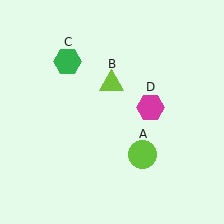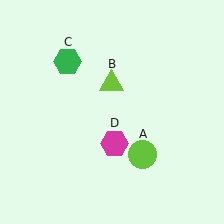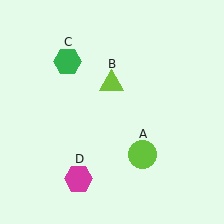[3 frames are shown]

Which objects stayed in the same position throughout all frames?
Lime circle (object A) and lime triangle (object B) and green hexagon (object C) remained stationary.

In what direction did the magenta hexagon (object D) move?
The magenta hexagon (object D) moved down and to the left.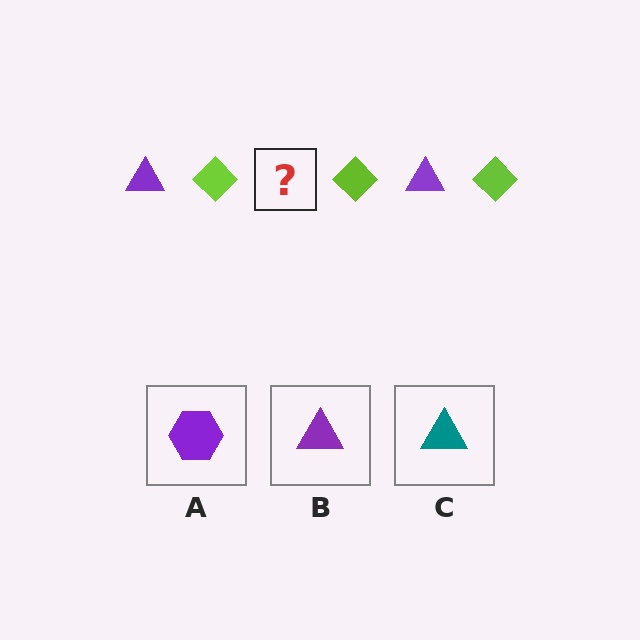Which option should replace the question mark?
Option B.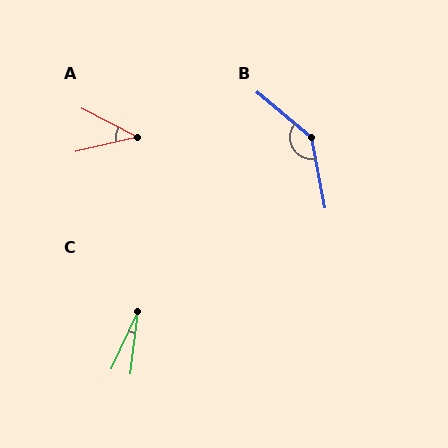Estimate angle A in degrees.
Approximately 40 degrees.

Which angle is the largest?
B, at approximately 140 degrees.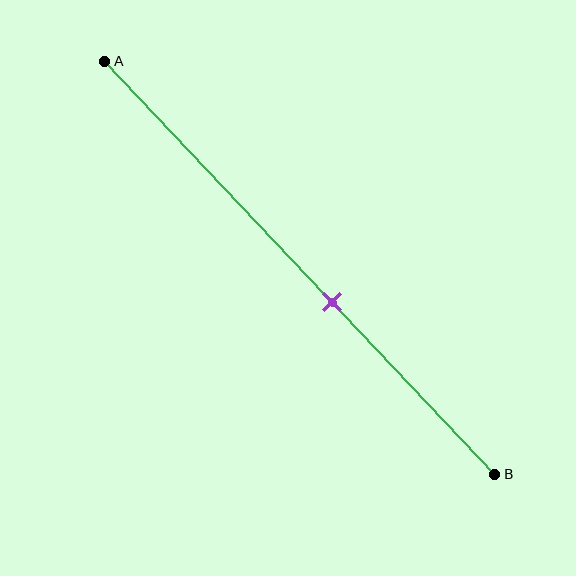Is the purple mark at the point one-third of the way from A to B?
No, the mark is at about 60% from A, not at the 33% one-third point.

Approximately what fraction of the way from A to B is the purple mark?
The purple mark is approximately 60% of the way from A to B.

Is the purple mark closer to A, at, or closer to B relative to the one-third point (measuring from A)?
The purple mark is closer to point B than the one-third point of segment AB.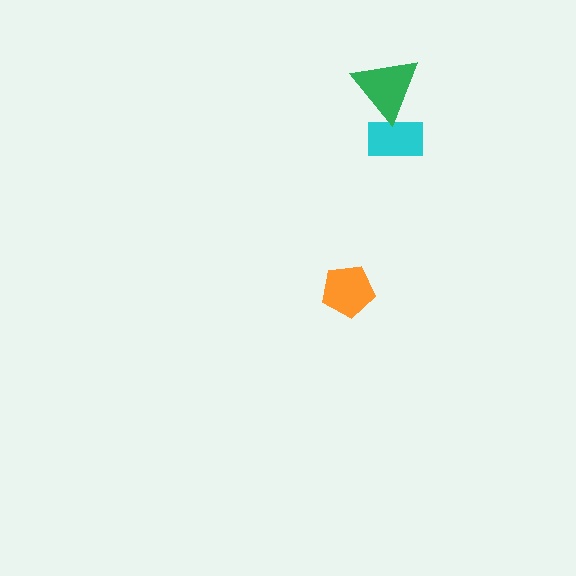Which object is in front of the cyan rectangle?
The green triangle is in front of the cyan rectangle.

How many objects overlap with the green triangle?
1 object overlaps with the green triangle.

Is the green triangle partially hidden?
No, no other shape covers it.